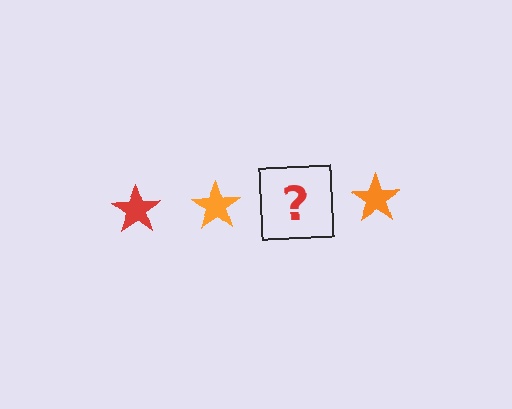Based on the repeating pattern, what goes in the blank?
The blank should be a red star.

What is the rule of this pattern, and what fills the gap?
The rule is that the pattern cycles through red, orange stars. The gap should be filled with a red star.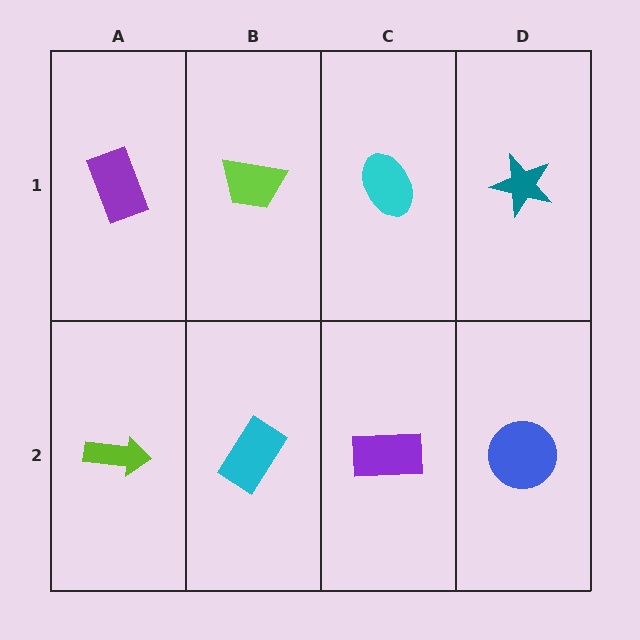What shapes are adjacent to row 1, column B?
A cyan rectangle (row 2, column B), a purple rectangle (row 1, column A), a cyan ellipse (row 1, column C).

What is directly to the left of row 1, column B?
A purple rectangle.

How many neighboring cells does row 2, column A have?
2.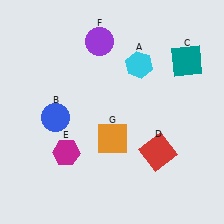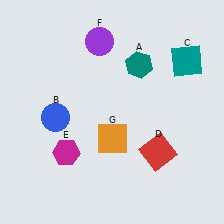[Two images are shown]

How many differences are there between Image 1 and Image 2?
There is 1 difference between the two images.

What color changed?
The hexagon (A) changed from cyan in Image 1 to teal in Image 2.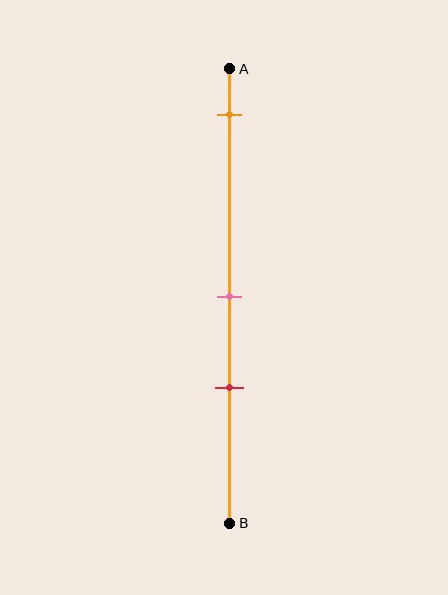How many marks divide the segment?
There are 3 marks dividing the segment.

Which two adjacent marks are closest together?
The pink and red marks are the closest adjacent pair.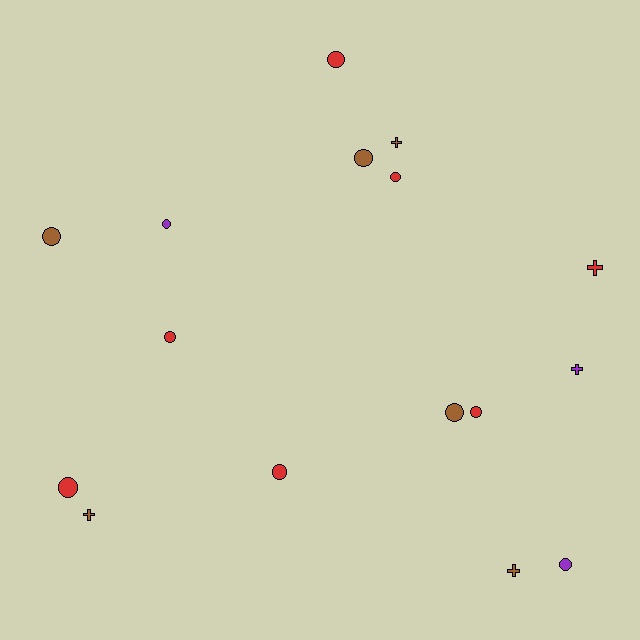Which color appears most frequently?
Red, with 7 objects.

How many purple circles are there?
There are 2 purple circles.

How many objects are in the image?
There are 16 objects.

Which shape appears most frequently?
Circle, with 11 objects.